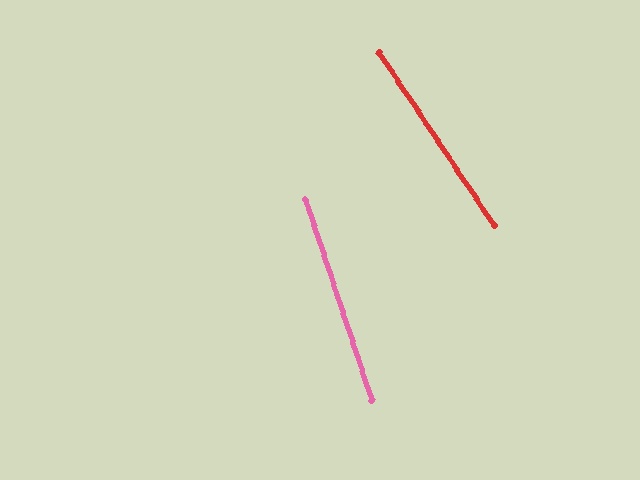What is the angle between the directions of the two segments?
Approximately 15 degrees.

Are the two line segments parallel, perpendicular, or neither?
Neither parallel nor perpendicular — they differ by about 15°.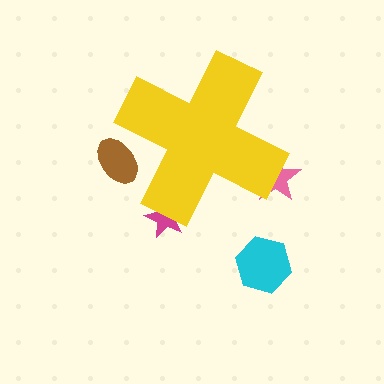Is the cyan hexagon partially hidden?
No, the cyan hexagon is fully visible.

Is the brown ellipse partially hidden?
Yes, the brown ellipse is partially hidden behind the yellow cross.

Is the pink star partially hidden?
Yes, the pink star is partially hidden behind the yellow cross.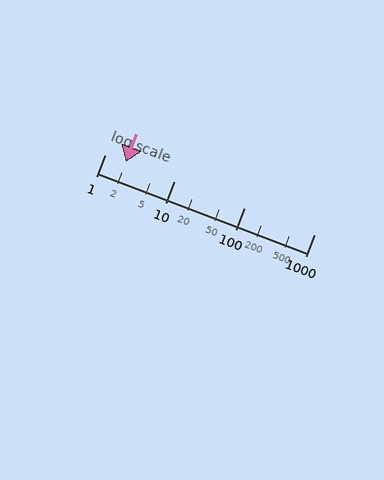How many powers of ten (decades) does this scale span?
The scale spans 3 decades, from 1 to 1000.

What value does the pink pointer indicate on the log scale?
The pointer indicates approximately 2.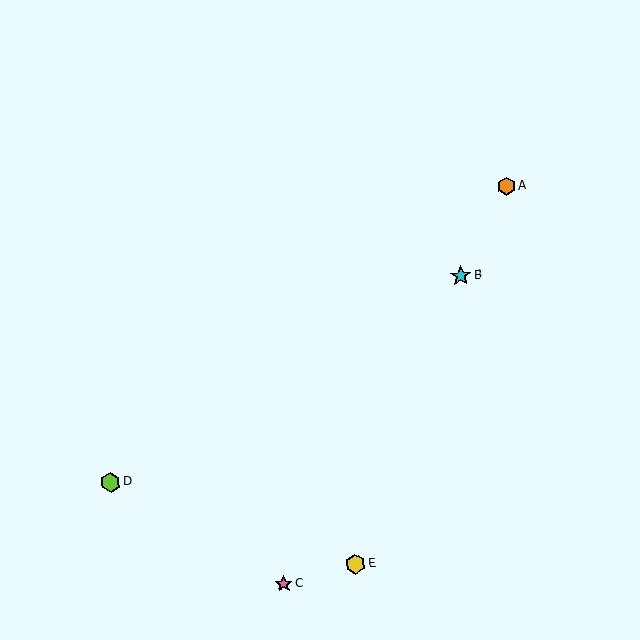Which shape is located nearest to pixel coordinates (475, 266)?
The cyan star (labeled B) at (461, 276) is nearest to that location.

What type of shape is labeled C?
Shape C is a pink star.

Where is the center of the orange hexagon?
The center of the orange hexagon is at (506, 186).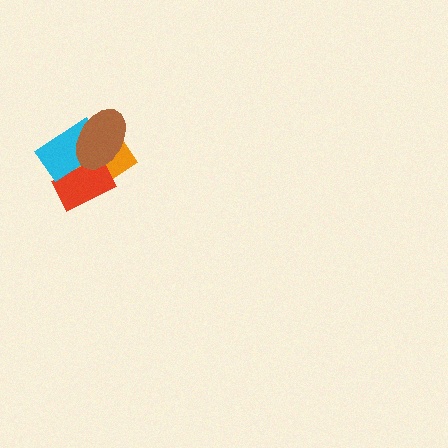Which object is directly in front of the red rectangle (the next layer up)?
The cyan rectangle is directly in front of the red rectangle.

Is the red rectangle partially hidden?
Yes, it is partially covered by another shape.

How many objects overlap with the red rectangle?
3 objects overlap with the red rectangle.